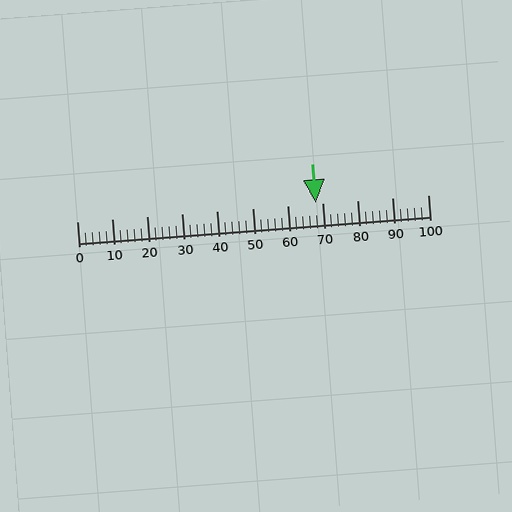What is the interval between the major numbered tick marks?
The major tick marks are spaced 10 units apart.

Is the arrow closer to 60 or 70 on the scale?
The arrow is closer to 70.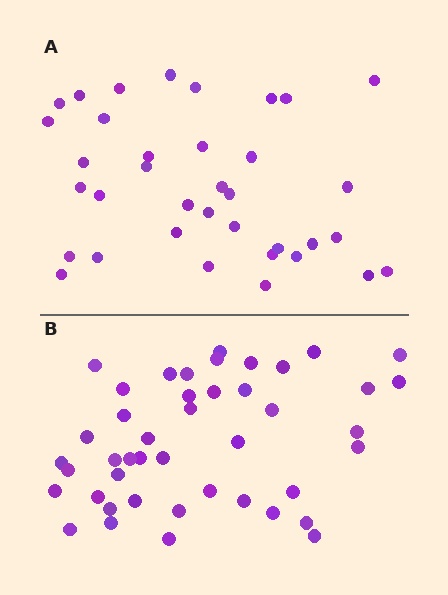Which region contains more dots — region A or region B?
Region B (the bottom region) has more dots.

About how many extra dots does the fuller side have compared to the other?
Region B has roughly 8 or so more dots than region A.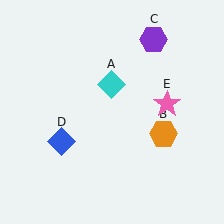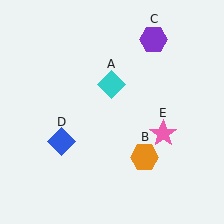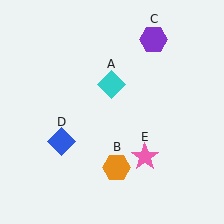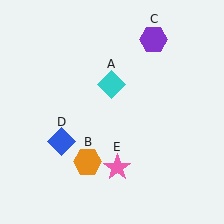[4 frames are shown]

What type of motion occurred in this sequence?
The orange hexagon (object B), pink star (object E) rotated clockwise around the center of the scene.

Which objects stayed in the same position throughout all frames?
Cyan diamond (object A) and purple hexagon (object C) and blue diamond (object D) remained stationary.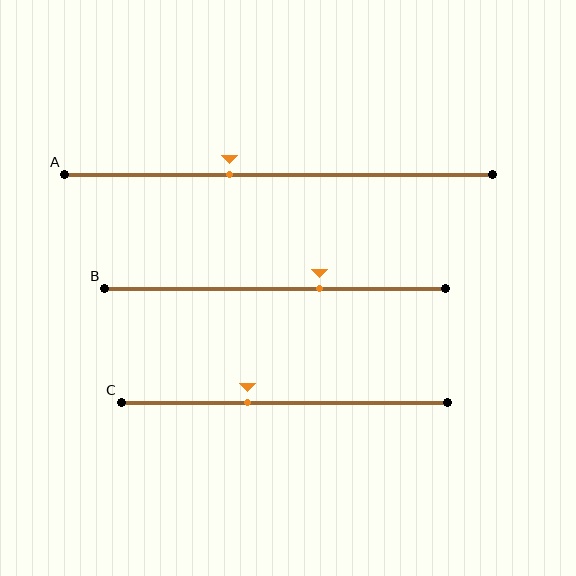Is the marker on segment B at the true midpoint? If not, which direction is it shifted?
No, the marker on segment B is shifted to the right by about 13% of the segment length.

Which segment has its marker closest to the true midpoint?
Segment A has its marker closest to the true midpoint.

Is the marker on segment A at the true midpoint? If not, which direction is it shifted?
No, the marker on segment A is shifted to the left by about 11% of the segment length.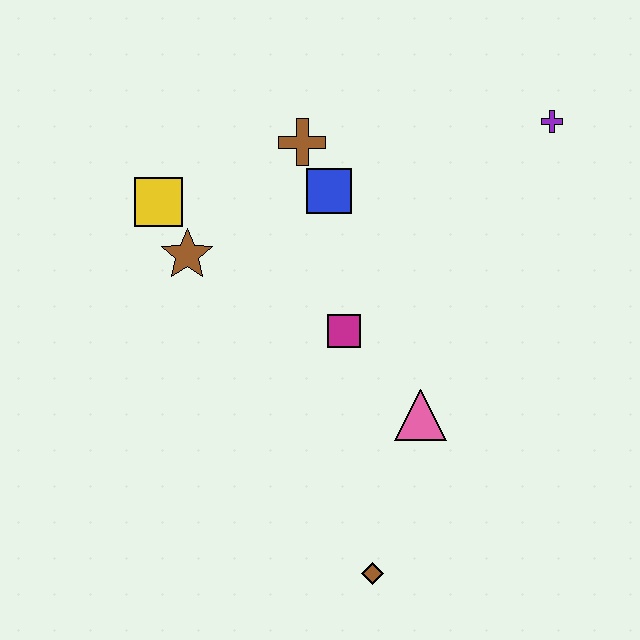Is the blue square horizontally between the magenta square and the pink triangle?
No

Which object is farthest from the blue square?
The brown diamond is farthest from the blue square.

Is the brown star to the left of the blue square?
Yes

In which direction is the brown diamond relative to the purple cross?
The brown diamond is below the purple cross.